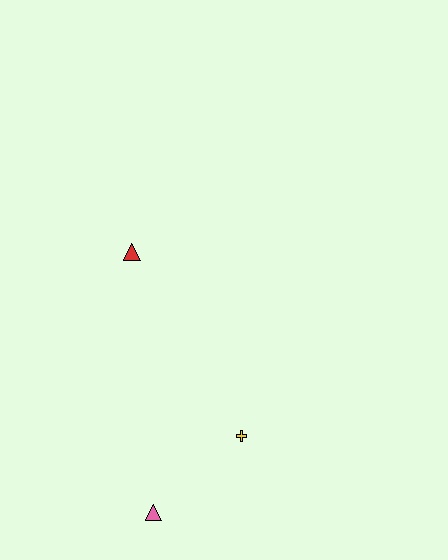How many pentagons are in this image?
There are no pentagons.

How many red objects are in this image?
There is 1 red object.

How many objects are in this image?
There are 3 objects.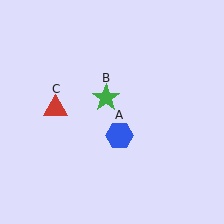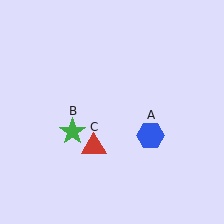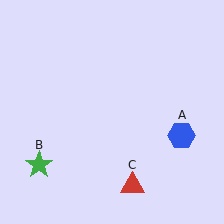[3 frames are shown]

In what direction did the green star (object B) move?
The green star (object B) moved down and to the left.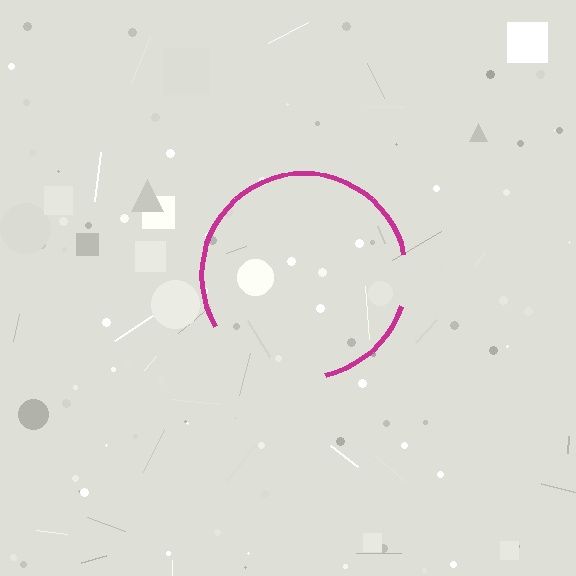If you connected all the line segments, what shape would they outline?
They would outline a circle.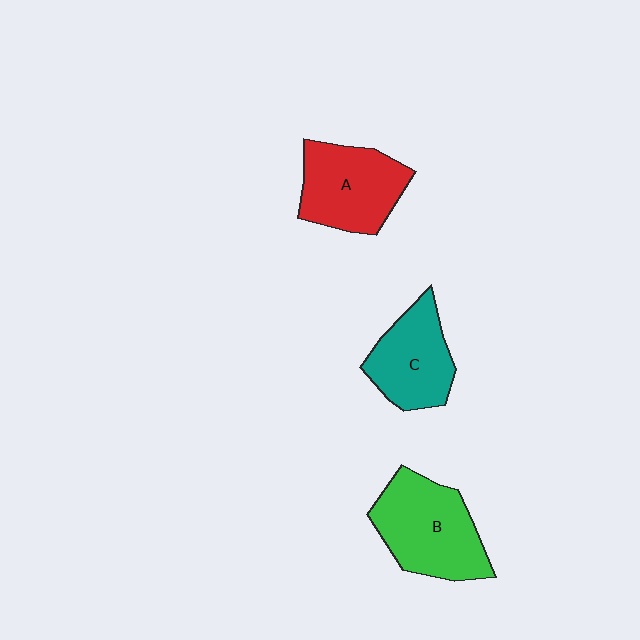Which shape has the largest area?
Shape B (green).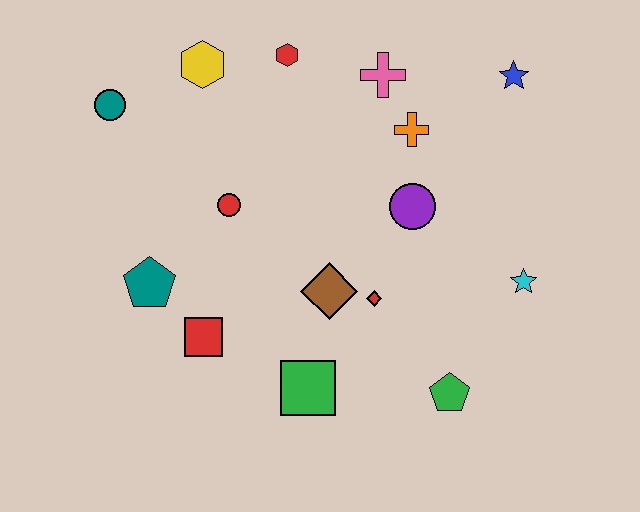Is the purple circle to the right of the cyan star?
No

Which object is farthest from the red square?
The blue star is farthest from the red square.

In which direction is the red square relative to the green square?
The red square is to the left of the green square.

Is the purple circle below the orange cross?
Yes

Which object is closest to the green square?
The brown diamond is closest to the green square.